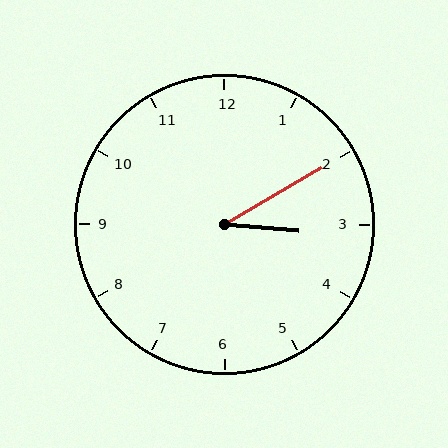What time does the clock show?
3:10.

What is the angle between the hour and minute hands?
Approximately 35 degrees.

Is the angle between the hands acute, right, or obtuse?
It is acute.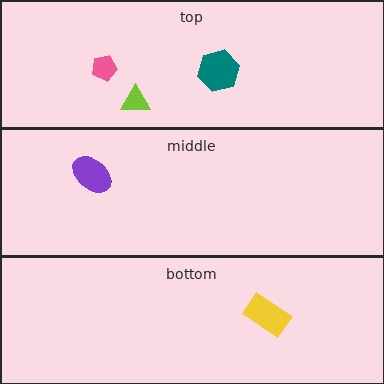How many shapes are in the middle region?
1.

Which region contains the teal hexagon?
The top region.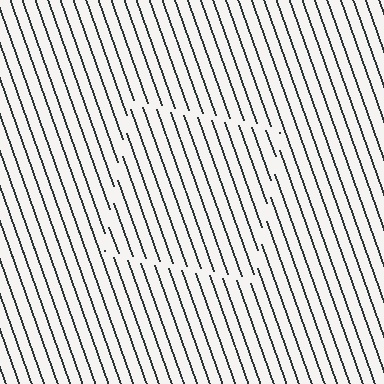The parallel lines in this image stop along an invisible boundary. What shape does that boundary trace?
An illusory square. The interior of the shape contains the same grating, shifted by half a period — the contour is defined by the phase discontinuity where line-ends from the inner and outer gratings abut.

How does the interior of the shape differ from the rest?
The interior of the shape contains the same grating, shifted by half a period — the contour is defined by the phase discontinuity where line-ends from the inner and outer gratings abut.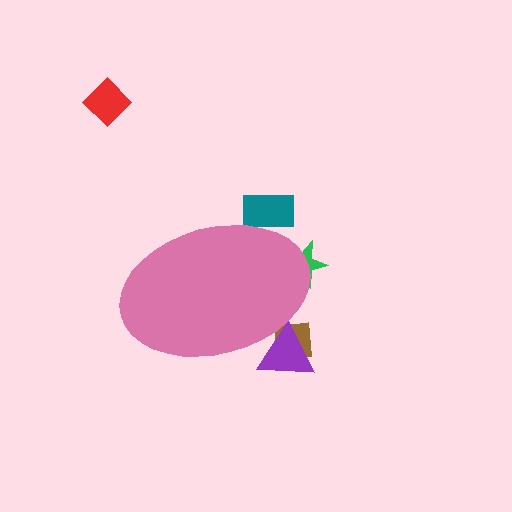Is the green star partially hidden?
Yes, the green star is partially hidden behind the pink ellipse.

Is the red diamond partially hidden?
No, the red diamond is fully visible.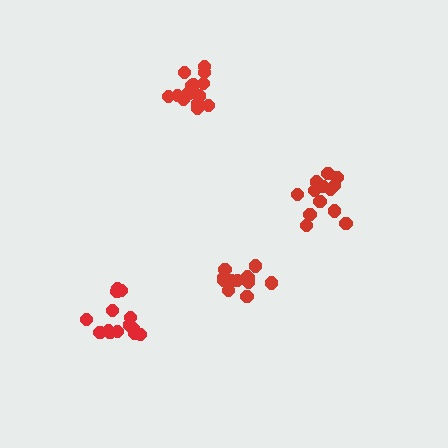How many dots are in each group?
Group 1: 12 dots, Group 2: 13 dots, Group 3: 15 dots, Group 4: 15 dots (55 total).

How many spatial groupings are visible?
There are 4 spatial groupings.